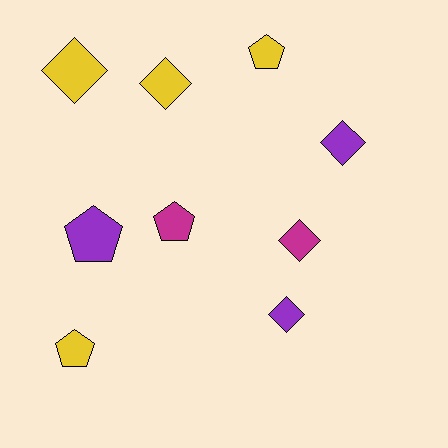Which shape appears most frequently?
Diamond, with 5 objects.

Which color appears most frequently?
Yellow, with 4 objects.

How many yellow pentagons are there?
There are 2 yellow pentagons.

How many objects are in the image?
There are 9 objects.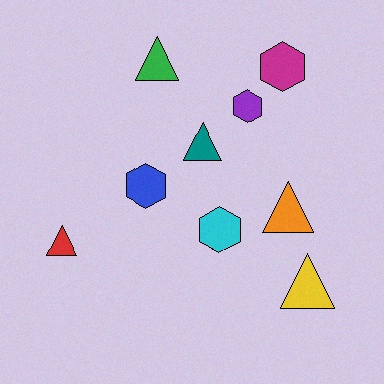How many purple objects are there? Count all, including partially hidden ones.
There is 1 purple object.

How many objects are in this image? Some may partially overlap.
There are 9 objects.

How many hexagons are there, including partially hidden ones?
There are 4 hexagons.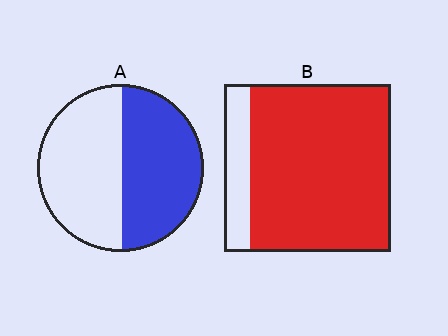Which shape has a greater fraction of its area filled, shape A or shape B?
Shape B.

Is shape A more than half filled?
Roughly half.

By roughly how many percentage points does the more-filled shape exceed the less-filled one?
By roughly 35 percentage points (B over A).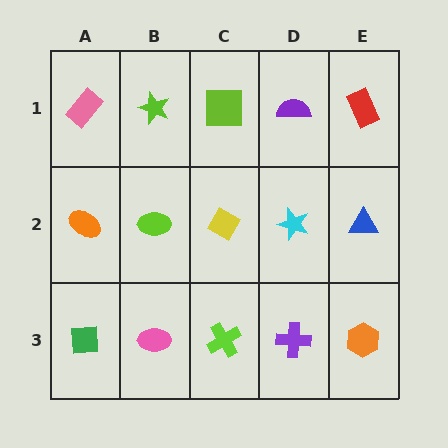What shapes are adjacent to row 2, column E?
A red rectangle (row 1, column E), an orange hexagon (row 3, column E), a cyan star (row 2, column D).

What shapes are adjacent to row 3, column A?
An orange ellipse (row 2, column A), a pink ellipse (row 3, column B).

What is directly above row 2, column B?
A lime star.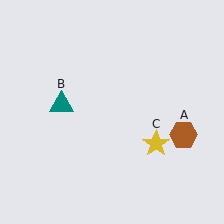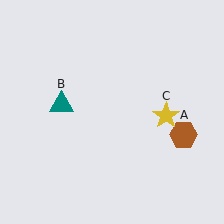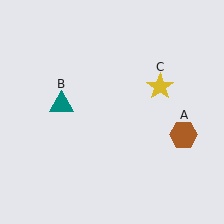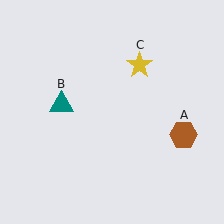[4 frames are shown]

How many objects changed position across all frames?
1 object changed position: yellow star (object C).